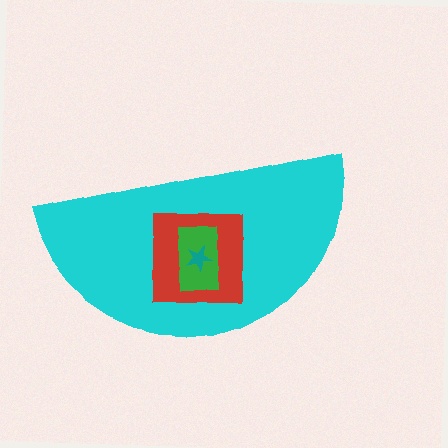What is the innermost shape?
The teal star.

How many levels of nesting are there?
4.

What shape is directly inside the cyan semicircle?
The red square.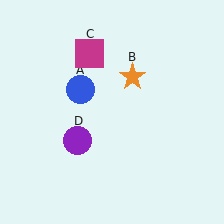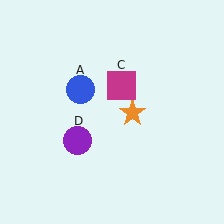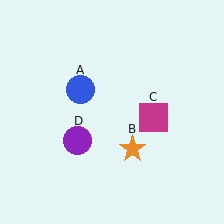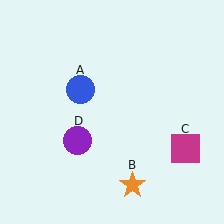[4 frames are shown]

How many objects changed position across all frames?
2 objects changed position: orange star (object B), magenta square (object C).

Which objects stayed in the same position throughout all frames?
Blue circle (object A) and purple circle (object D) remained stationary.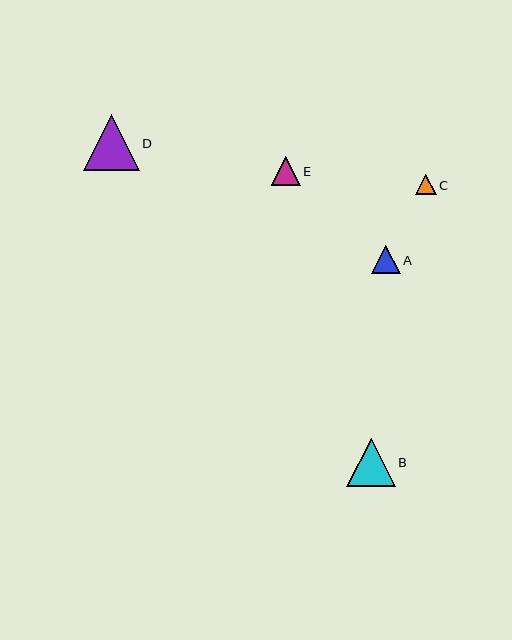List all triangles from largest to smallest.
From largest to smallest: D, B, E, A, C.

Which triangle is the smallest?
Triangle C is the smallest with a size of approximately 20 pixels.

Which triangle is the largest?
Triangle D is the largest with a size of approximately 56 pixels.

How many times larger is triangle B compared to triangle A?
Triangle B is approximately 1.7 times the size of triangle A.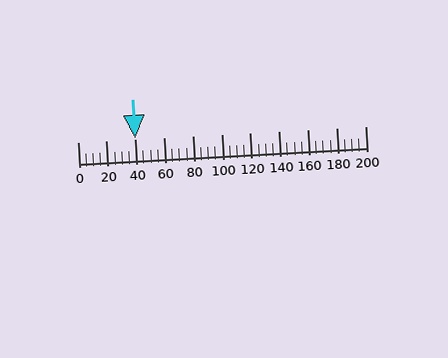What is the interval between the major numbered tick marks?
The major tick marks are spaced 20 units apart.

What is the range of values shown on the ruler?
The ruler shows values from 0 to 200.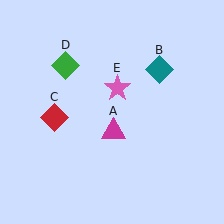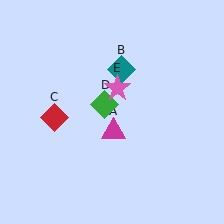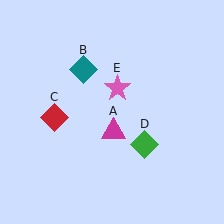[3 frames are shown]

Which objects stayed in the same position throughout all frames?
Magenta triangle (object A) and red diamond (object C) and pink star (object E) remained stationary.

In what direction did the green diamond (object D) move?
The green diamond (object D) moved down and to the right.